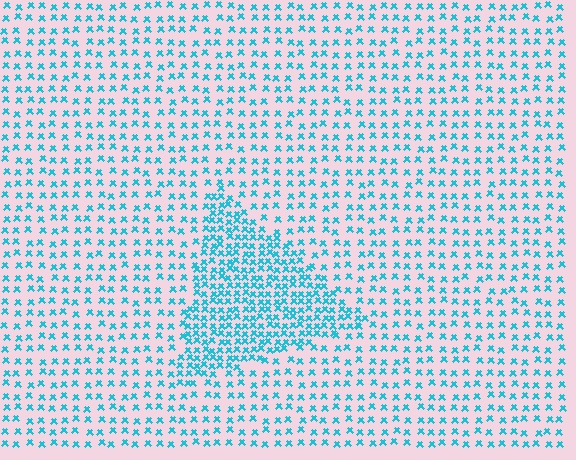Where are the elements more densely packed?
The elements are more densely packed inside the triangle boundary.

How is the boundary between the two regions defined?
The boundary is defined by a change in element density (approximately 2.2x ratio). All elements are the same color, size, and shape.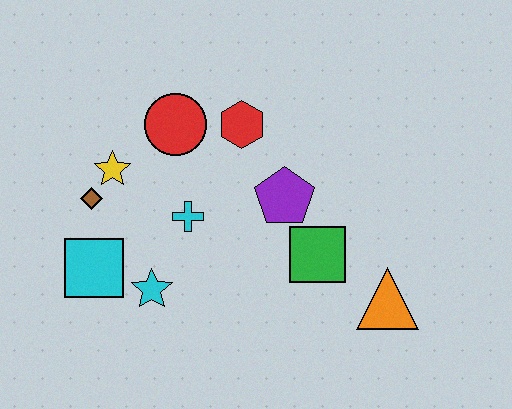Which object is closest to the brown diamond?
The yellow star is closest to the brown diamond.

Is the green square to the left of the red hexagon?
No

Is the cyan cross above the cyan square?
Yes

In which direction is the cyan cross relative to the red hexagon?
The cyan cross is below the red hexagon.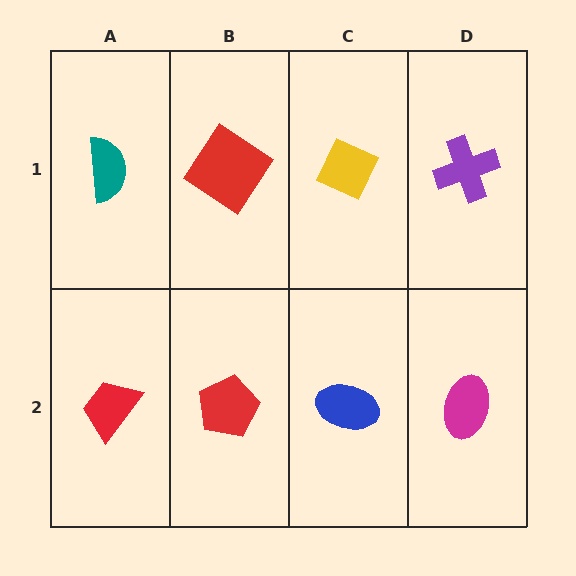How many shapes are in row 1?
4 shapes.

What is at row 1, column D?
A purple cross.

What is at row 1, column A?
A teal semicircle.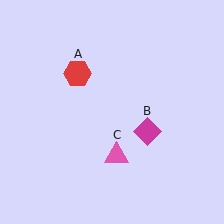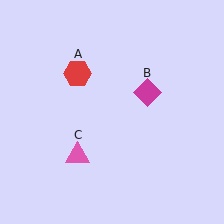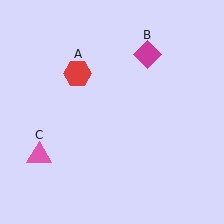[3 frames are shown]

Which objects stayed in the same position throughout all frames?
Red hexagon (object A) remained stationary.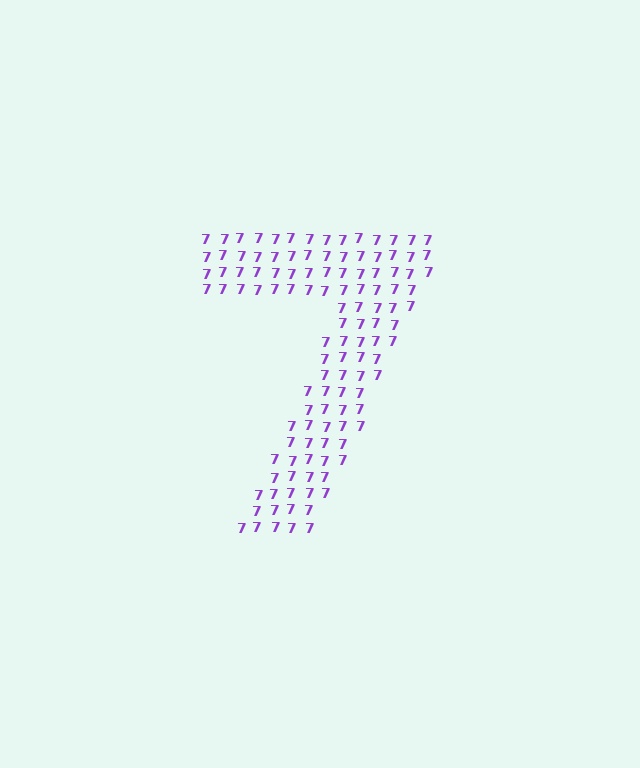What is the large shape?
The large shape is the digit 7.